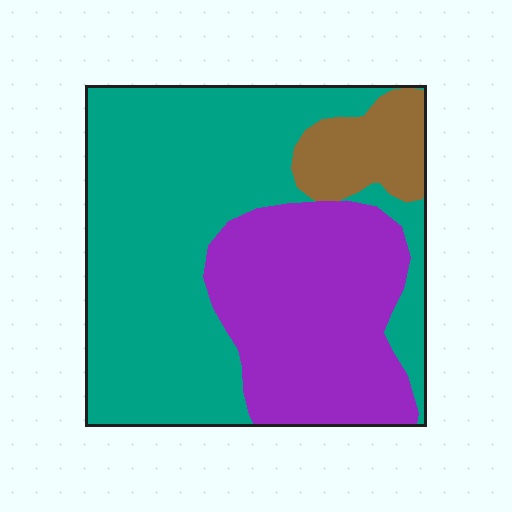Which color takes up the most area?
Teal, at roughly 55%.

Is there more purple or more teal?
Teal.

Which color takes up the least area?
Brown, at roughly 10%.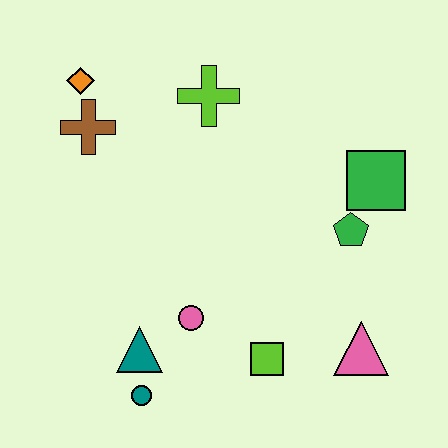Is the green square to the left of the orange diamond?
No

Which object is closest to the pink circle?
The teal triangle is closest to the pink circle.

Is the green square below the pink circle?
No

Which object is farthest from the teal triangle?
The green square is farthest from the teal triangle.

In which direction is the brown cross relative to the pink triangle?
The brown cross is to the left of the pink triangle.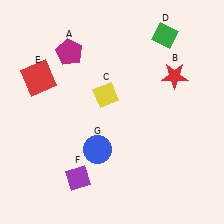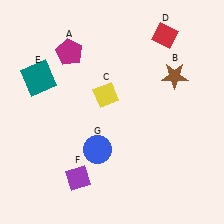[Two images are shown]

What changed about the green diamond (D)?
In Image 1, D is green. In Image 2, it changed to red.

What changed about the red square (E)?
In Image 1, E is red. In Image 2, it changed to teal.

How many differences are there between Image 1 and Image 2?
There are 3 differences between the two images.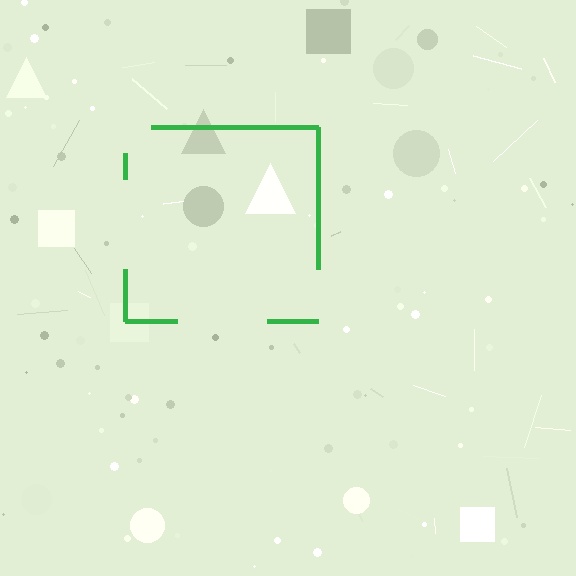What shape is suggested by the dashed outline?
The dashed outline suggests a square.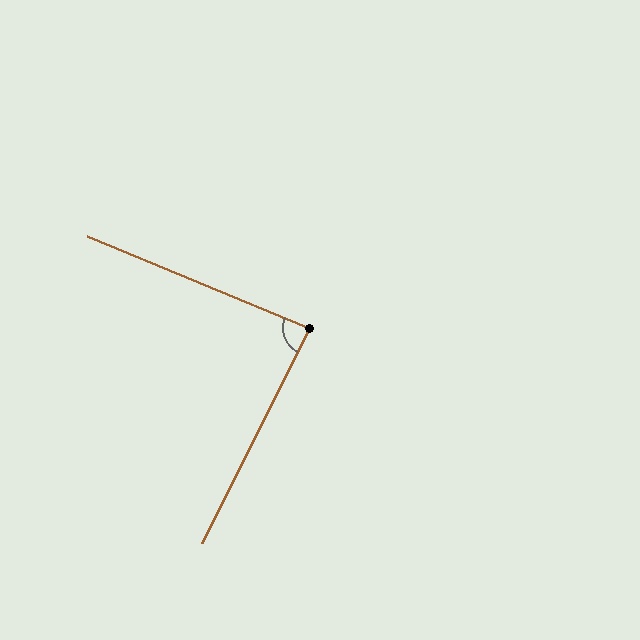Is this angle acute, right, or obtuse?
It is approximately a right angle.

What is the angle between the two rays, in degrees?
Approximately 86 degrees.